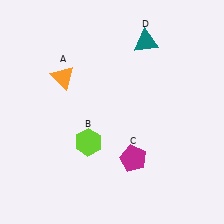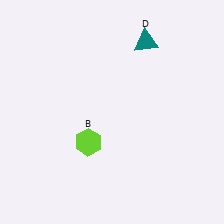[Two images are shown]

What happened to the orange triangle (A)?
The orange triangle (A) was removed in Image 2. It was in the top-left area of Image 1.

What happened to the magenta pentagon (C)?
The magenta pentagon (C) was removed in Image 2. It was in the bottom-right area of Image 1.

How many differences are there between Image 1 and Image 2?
There are 2 differences between the two images.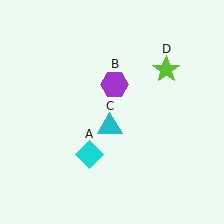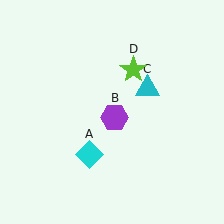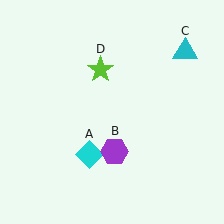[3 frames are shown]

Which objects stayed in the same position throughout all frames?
Cyan diamond (object A) remained stationary.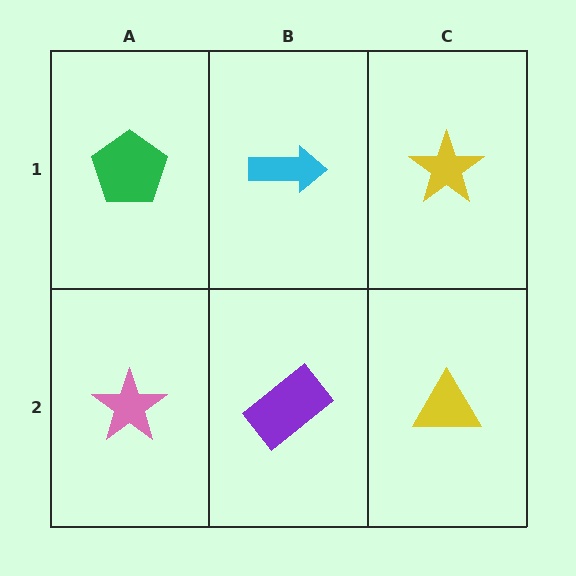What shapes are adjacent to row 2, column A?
A green pentagon (row 1, column A), a purple rectangle (row 2, column B).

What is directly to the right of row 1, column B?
A yellow star.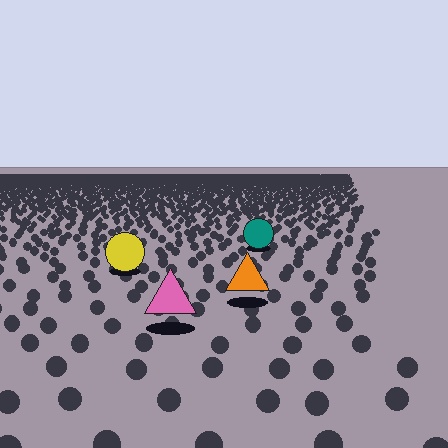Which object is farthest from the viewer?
The teal circle is farthest from the viewer. It appears smaller and the ground texture around it is denser.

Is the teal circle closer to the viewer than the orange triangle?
No. The orange triangle is closer — you can tell from the texture gradient: the ground texture is coarser near it.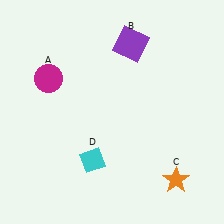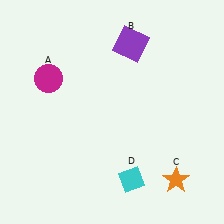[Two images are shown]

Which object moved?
The cyan diamond (D) moved right.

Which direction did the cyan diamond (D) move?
The cyan diamond (D) moved right.